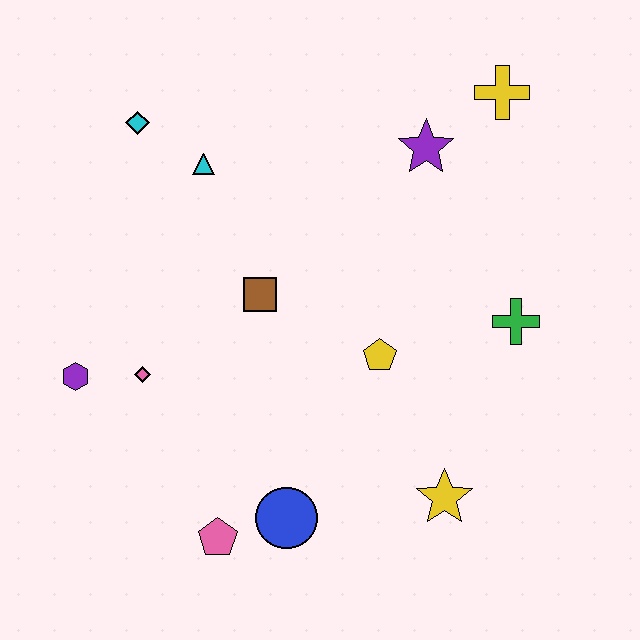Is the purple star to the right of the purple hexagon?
Yes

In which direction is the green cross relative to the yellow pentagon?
The green cross is to the right of the yellow pentagon.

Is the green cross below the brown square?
Yes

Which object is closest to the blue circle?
The pink pentagon is closest to the blue circle.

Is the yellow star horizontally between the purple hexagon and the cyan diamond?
No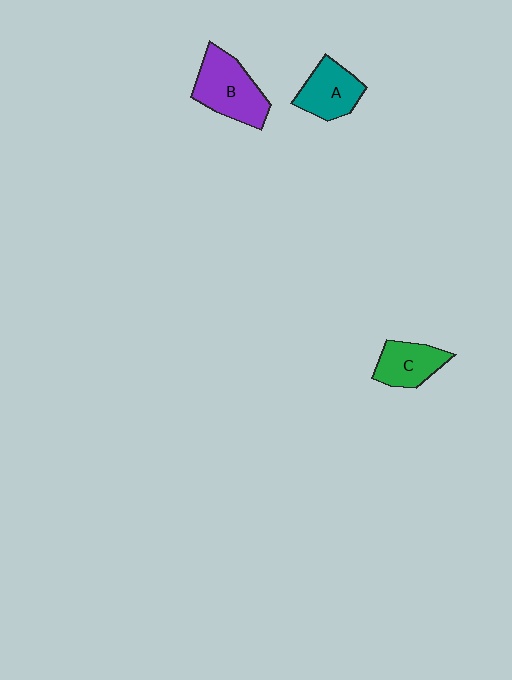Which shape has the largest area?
Shape B (purple).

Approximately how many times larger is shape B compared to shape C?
Approximately 1.4 times.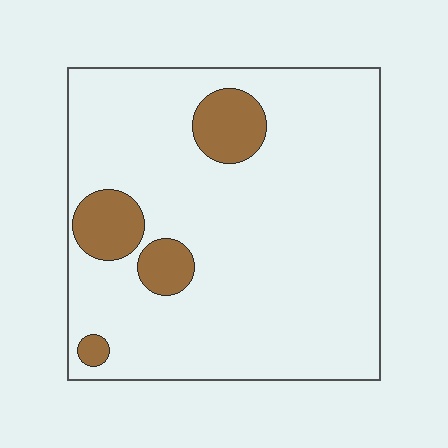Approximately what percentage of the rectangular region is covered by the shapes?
Approximately 10%.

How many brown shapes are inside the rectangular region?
4.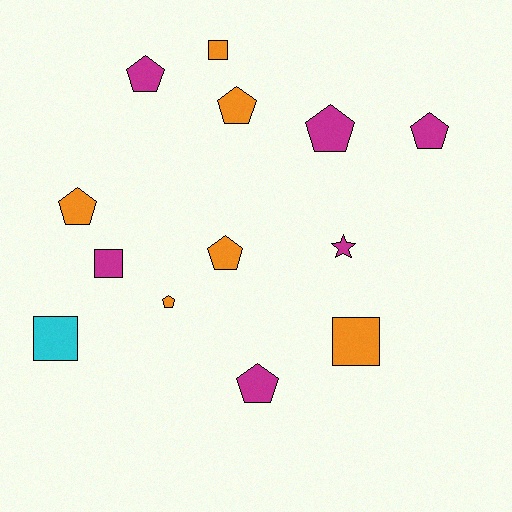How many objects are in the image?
There are 13 objects.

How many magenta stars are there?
There is 1 magenta star.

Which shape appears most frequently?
Pentagon, with 8 objects.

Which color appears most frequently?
Orange, with 6 objects.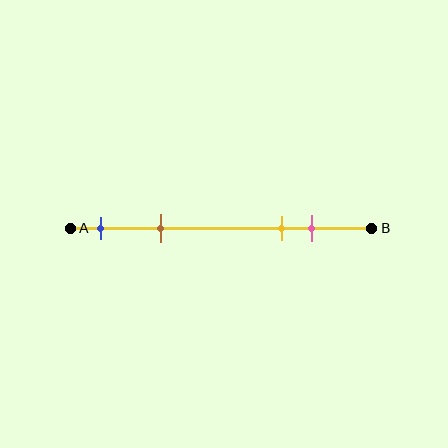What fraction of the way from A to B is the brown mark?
The brown mark is approximately 30% (0.3) of the way from A to B.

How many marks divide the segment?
There are 4 marks dividing the segment.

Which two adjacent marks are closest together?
The yellow and pink marks are the closest adjacent pair.